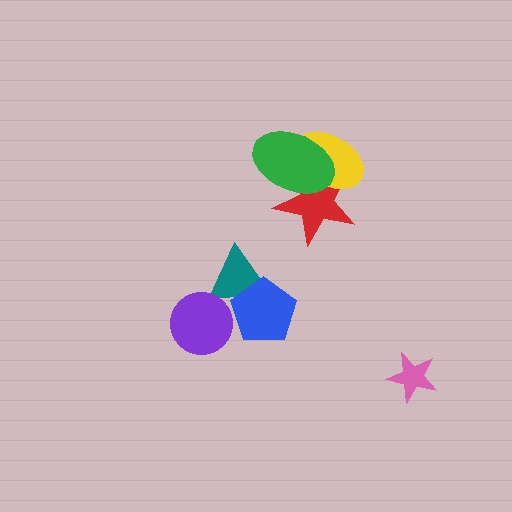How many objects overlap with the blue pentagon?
1 object overlaps with the blue pentagon.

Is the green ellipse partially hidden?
No, no other shape covers it.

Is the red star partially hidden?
Yes, it is partially covered by another shape.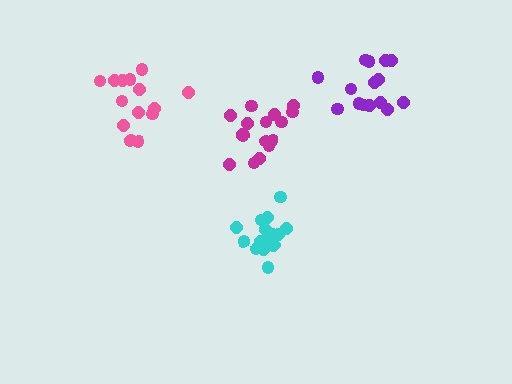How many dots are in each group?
Group 1: 14 dots, Group 2: 18 dots, Group 3: 15 dots, Group 4: 16 dots (63 total).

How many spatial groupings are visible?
There are 4 spatial groupings.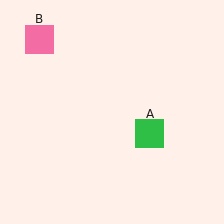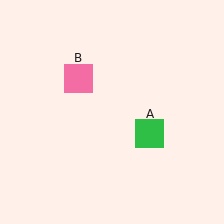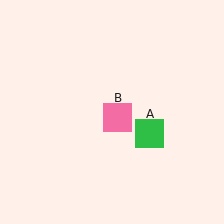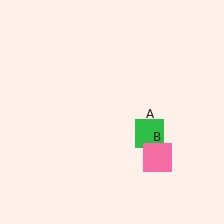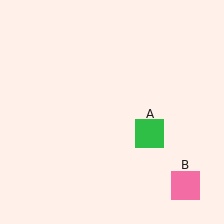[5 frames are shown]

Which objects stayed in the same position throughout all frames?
Green square (object A) remained stationary.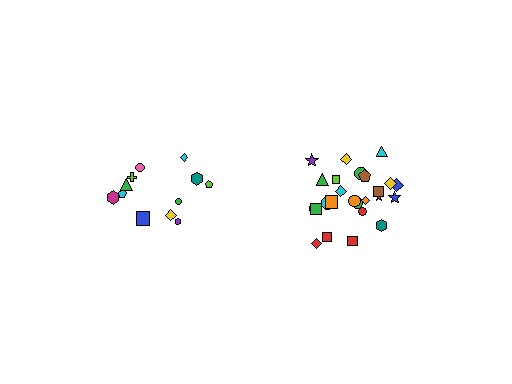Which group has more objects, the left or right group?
The right group.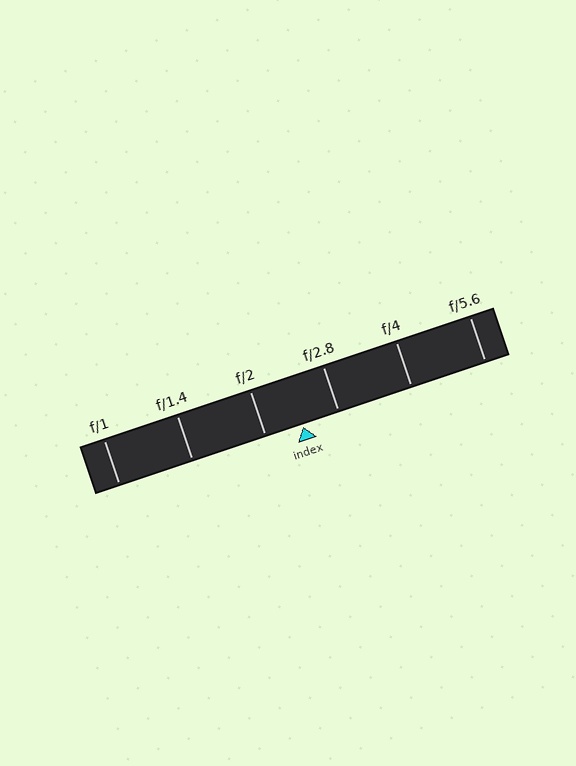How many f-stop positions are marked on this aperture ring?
There are 6 f-stop positions marked.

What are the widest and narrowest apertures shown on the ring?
The widest aperture shown is f/1 and the narrowest is f/5.6.